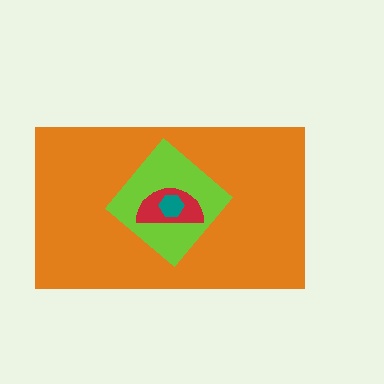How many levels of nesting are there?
4.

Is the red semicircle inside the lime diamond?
Yes.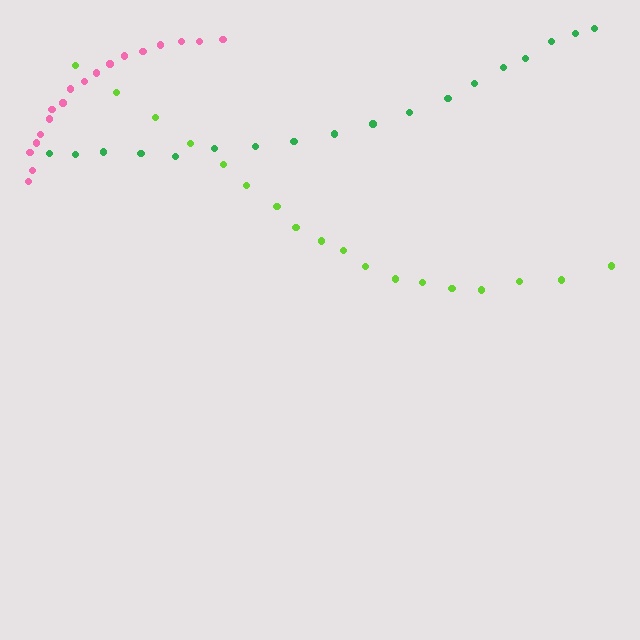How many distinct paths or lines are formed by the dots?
There are 3 distinct paths.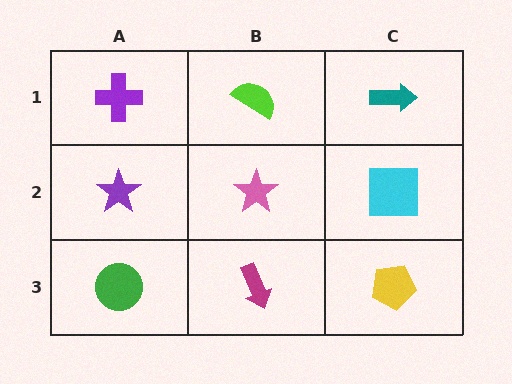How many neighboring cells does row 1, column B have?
3.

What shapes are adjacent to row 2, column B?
A lime semicircle (row 1, column B), a magenta arrow (row 3, column B), a purple star (row 2, column A), a cyan square (row 2, column C).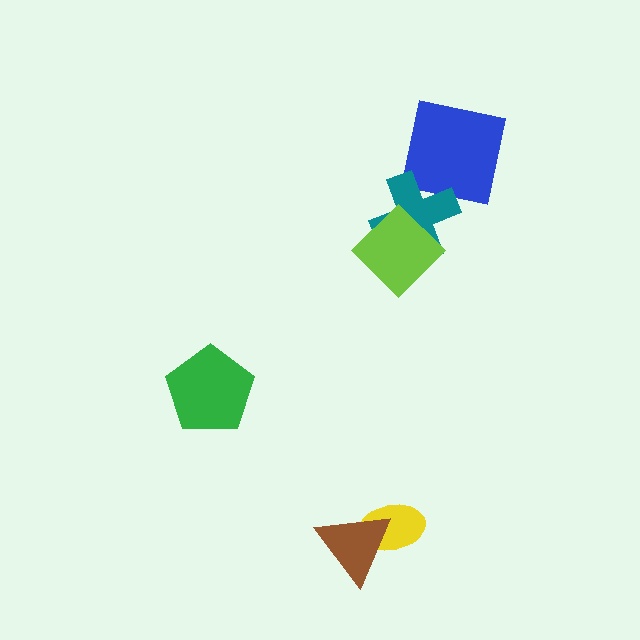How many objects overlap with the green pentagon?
0 objects overlap with the green pentagon.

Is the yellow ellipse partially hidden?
Yes, it is partially covered by another shape.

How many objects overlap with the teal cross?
2 objects overlap with the teal cross.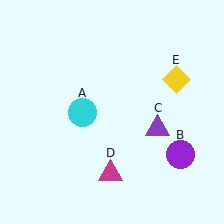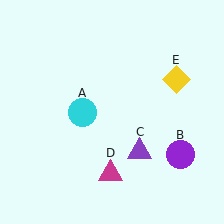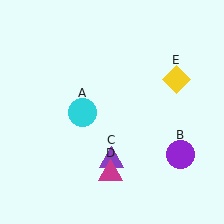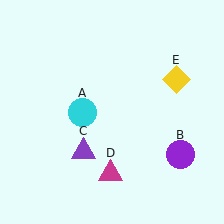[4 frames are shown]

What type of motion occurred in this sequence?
The purple triangle (object C) rotated clockwise around the center of the scene.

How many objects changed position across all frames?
1 object changed position: purple triangle (object C).